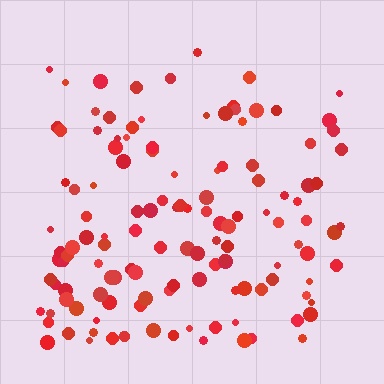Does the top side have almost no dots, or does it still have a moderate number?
Still a moderate number, just noticeably fewer than the bottom.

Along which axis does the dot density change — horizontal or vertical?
Vertical.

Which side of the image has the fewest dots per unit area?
The top.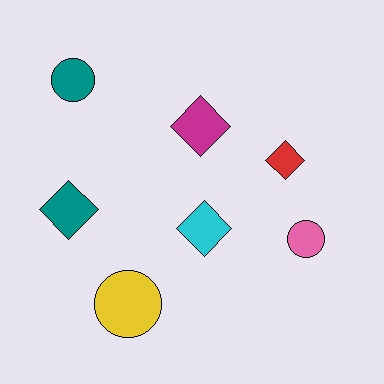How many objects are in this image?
There are 7 objects.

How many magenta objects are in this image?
There is 1 magenta object.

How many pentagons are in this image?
There are no pentagons.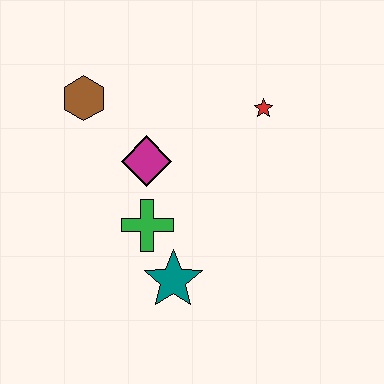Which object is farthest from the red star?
The teal star is farthest from the red star.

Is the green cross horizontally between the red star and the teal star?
No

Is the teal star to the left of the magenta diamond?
No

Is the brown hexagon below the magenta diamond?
No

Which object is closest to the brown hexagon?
The magenta diamond is closest to the brown hexagon.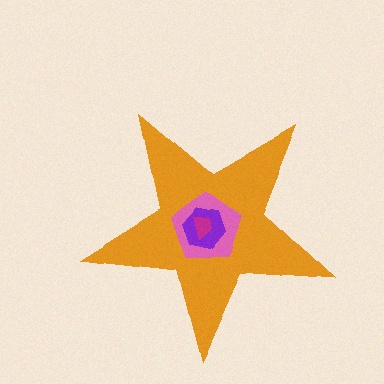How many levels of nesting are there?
4.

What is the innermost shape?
The magenta trapezoid.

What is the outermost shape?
The orange star.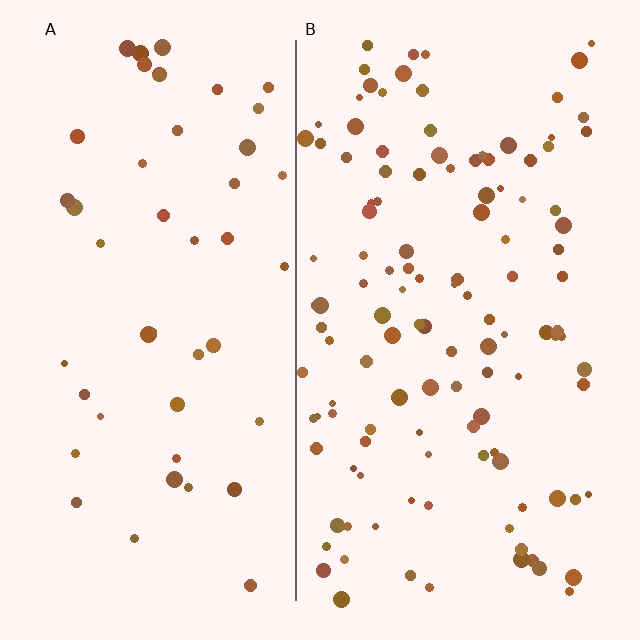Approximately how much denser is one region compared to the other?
Approximately 2.6× — region B over region A.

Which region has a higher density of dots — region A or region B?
B (the right).